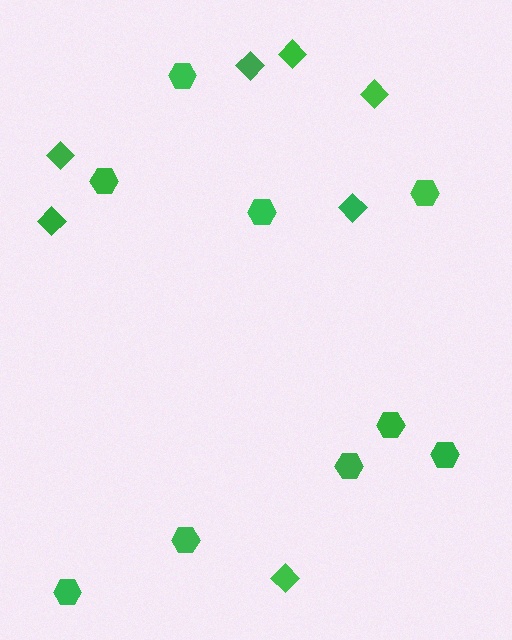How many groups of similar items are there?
There are 2 groups: one group of hexagons (9) and one group of diamonds (7).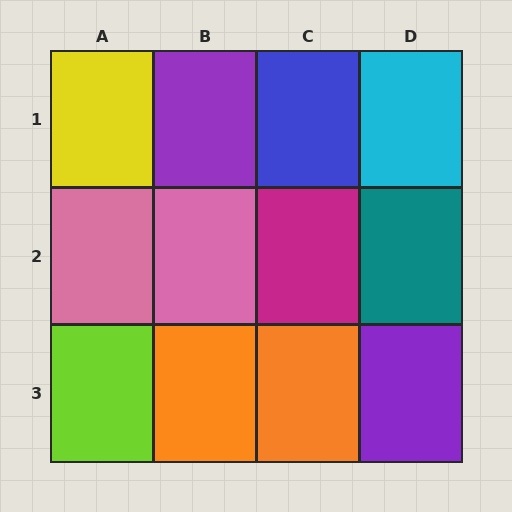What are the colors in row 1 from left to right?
Yellow, purple, blue, cyan.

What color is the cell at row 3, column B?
Orange.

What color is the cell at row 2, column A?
Pink.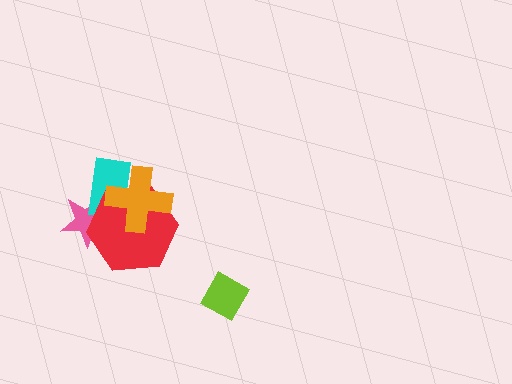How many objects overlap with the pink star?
2 objects overlap with the pink star.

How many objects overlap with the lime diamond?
0 objects overlap with the lime diamond.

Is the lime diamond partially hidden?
No, no other shape covers it.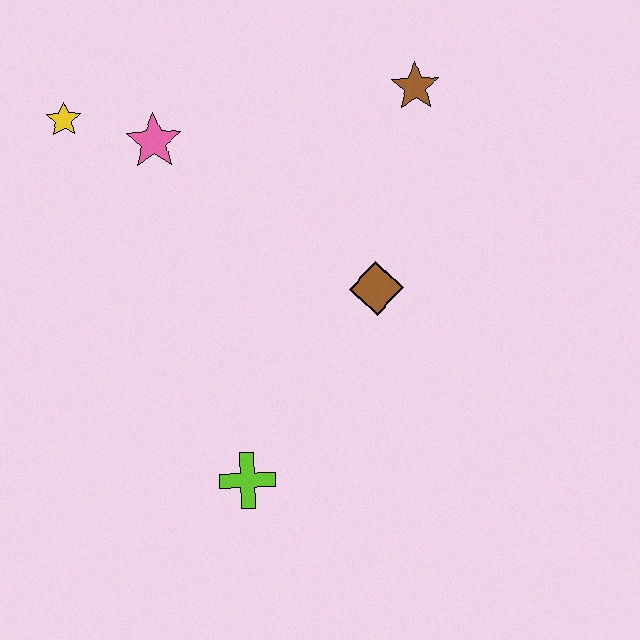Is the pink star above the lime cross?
Yes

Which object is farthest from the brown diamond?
The yellow star is farthest from the brown diamond.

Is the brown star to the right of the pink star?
Yes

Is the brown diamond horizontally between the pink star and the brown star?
Yes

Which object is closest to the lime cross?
The brown diamond is closest to the lime cross.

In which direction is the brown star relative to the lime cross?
The brown star is above the lime cross.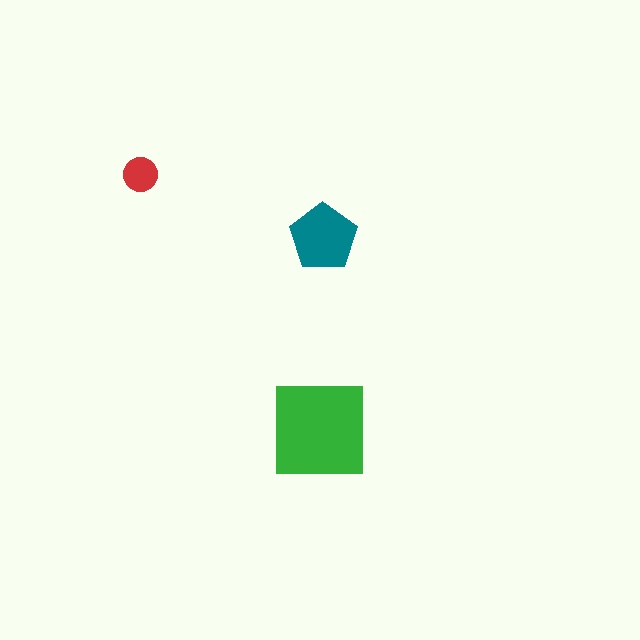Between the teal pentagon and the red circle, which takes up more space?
The teal pentagon.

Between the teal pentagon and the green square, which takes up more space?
The green square.